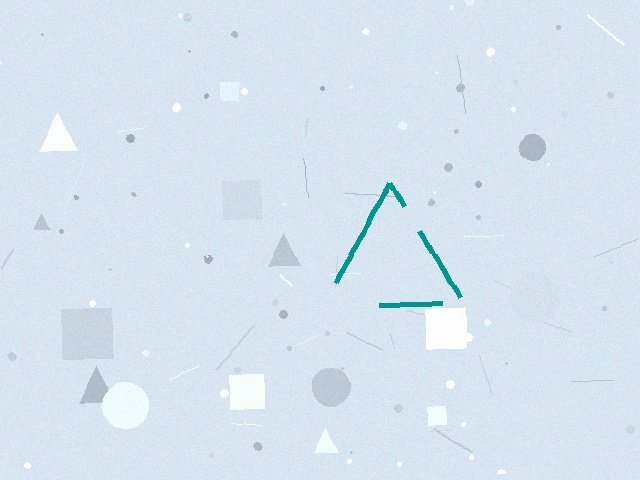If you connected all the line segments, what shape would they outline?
They would outline a triangle.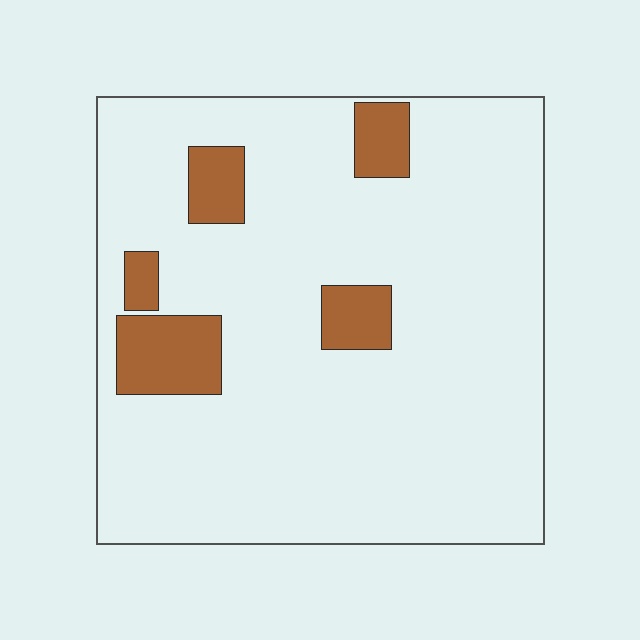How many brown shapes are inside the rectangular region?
5.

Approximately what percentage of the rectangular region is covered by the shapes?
Approximately 10%.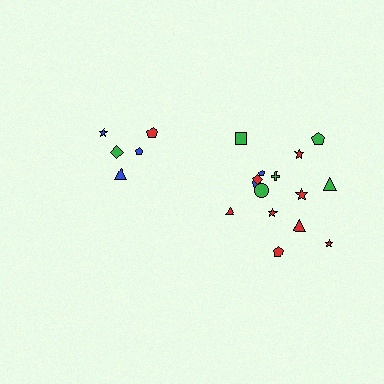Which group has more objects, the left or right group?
The right group.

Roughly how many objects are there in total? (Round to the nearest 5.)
Roughly 20 objects in total.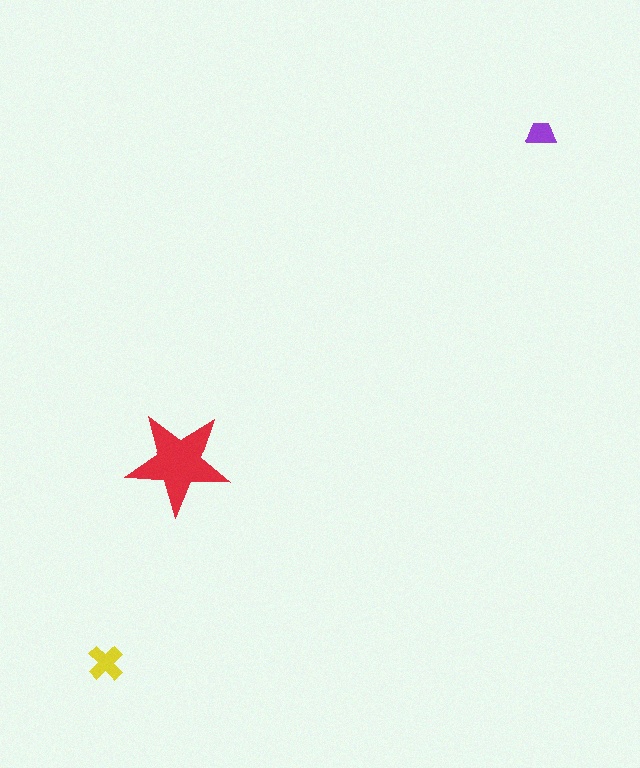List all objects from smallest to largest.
The purple trapezoid, the yellow cross, the red star.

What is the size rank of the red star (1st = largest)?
1st.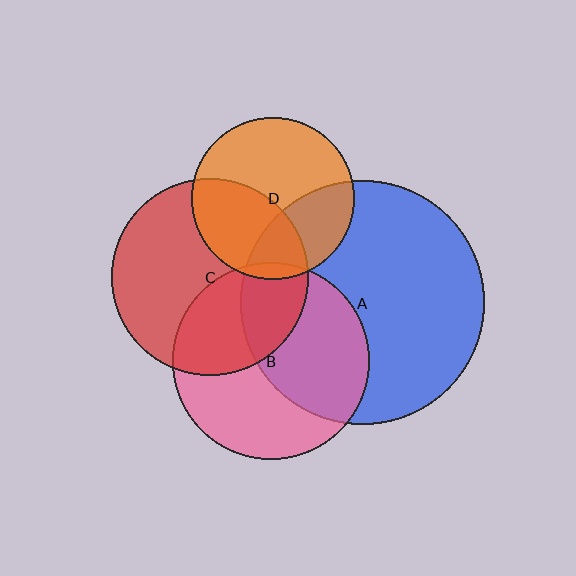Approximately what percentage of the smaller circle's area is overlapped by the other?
Approximately 50%.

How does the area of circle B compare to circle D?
Approximately 1.5 times.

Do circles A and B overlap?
Yes.